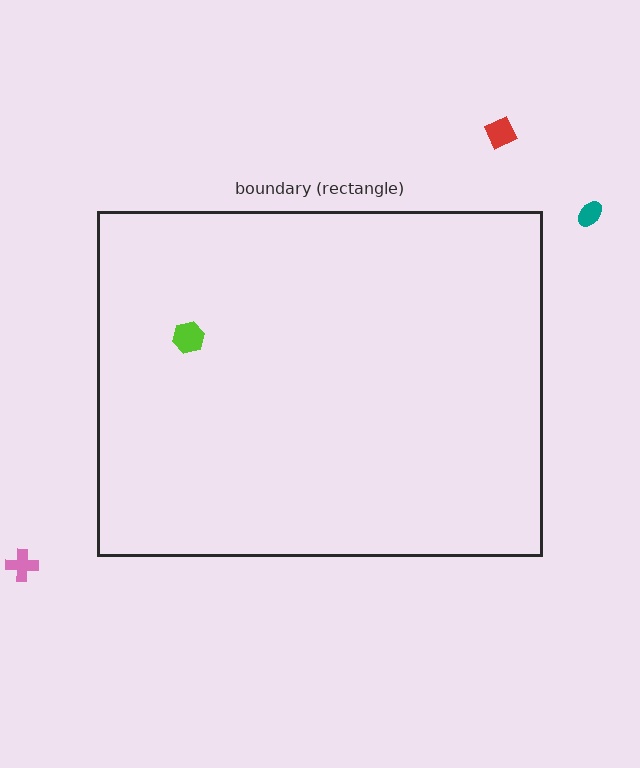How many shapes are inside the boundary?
1 inside, 3 outside.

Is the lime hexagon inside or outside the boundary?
Inside.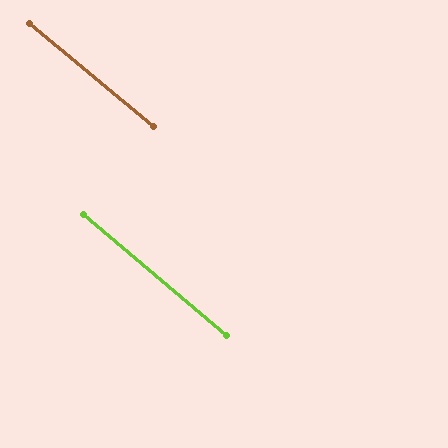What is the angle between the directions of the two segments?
Approximately 1 degree.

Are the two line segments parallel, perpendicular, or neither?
Parallel — their directions differ by only 0.7°.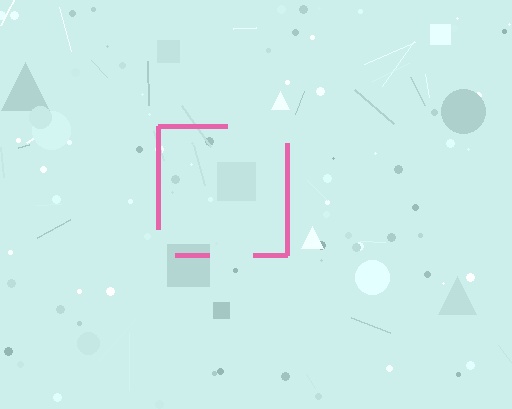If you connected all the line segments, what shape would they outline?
They would outline a square.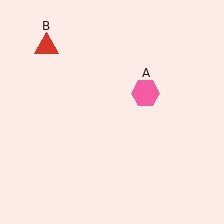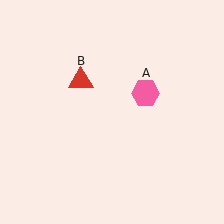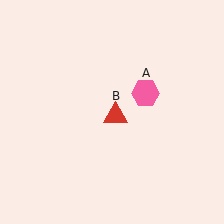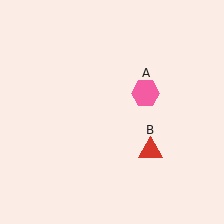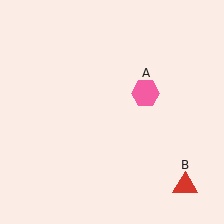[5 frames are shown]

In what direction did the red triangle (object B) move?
The red triangle (object B) moved down and to the right.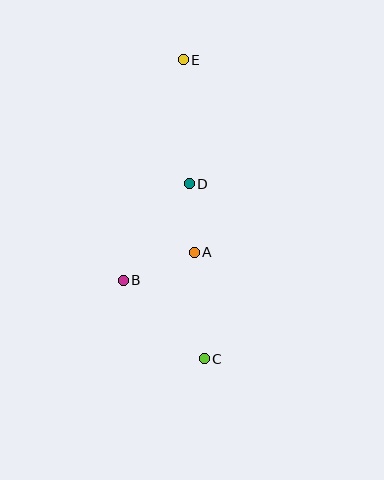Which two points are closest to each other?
Points A and D are closest to each other.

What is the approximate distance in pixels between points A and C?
The distance between A and C is approximately 107 pixels.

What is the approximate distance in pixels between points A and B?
The distance between A and B is approximately 76 pixels.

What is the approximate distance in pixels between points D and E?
The distance between D and E is approximately 124 pixels.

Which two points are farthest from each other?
Points C and E are farthest from each other.